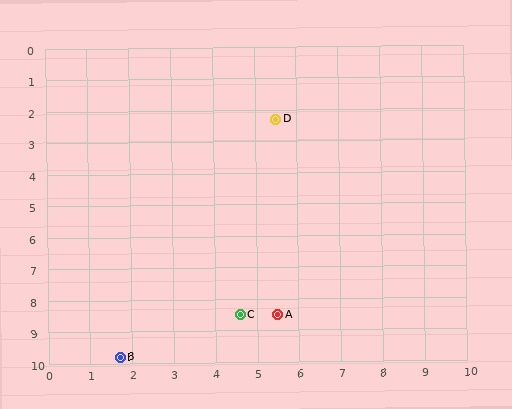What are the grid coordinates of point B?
Point B is at approximately (1.7, 9.8).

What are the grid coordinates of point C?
Point C is at approximately (4.6, 8.5).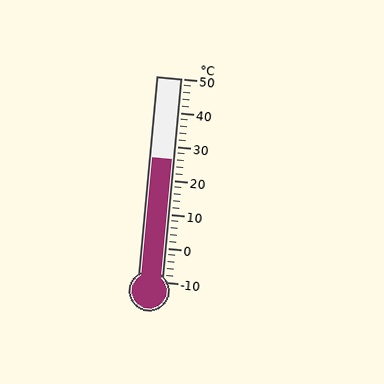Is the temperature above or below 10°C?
The temperature is above 10°C.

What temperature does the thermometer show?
The thermometer shows approximately 26°C.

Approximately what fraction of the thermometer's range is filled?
The thermometer is filled to approximately 60% of its range.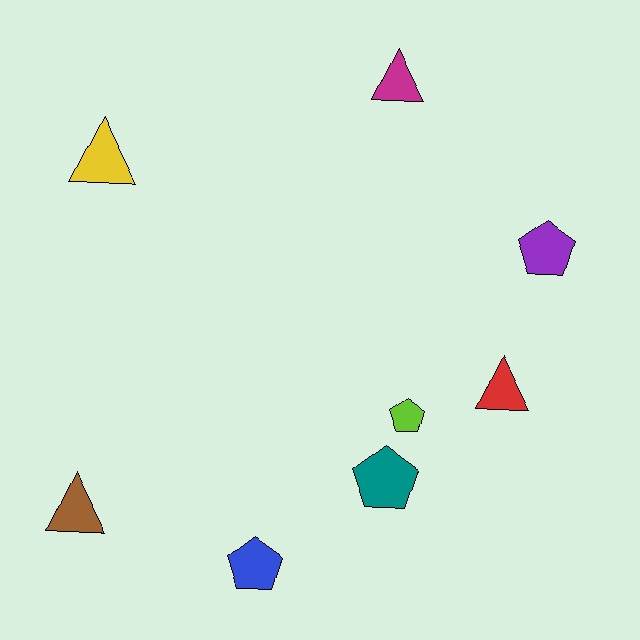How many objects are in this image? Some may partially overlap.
There are 8 objects.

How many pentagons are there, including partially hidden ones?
There are 4 pentagons.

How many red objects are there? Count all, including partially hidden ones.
There is 1 red object.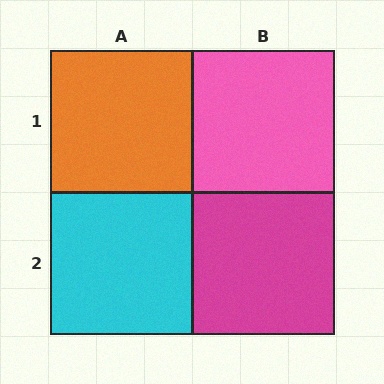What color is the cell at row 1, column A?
Orange.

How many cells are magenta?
1 cell is magenta.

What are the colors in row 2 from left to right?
Cyan, magenta.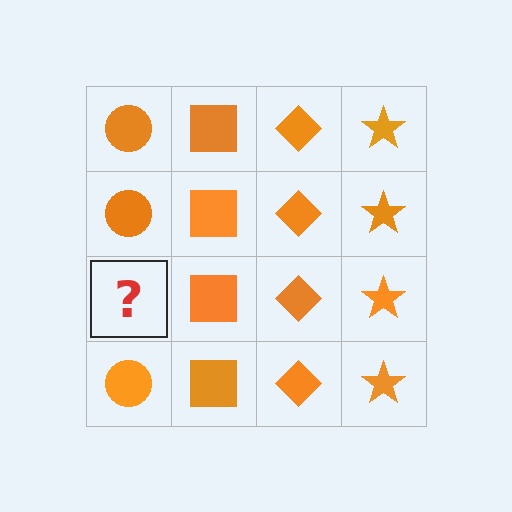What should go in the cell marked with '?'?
The missing cell should contain an orange circle.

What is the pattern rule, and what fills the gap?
The rule is that each column has a consistent shape. The gap should be filled with an orange circle.